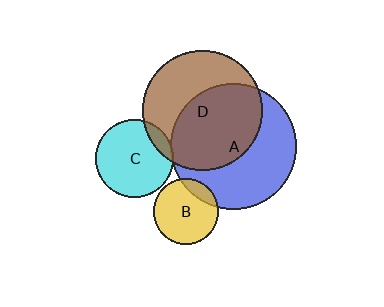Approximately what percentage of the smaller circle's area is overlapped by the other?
Approximately 5%.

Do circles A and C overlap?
Yes.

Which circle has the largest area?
Circle A (blue).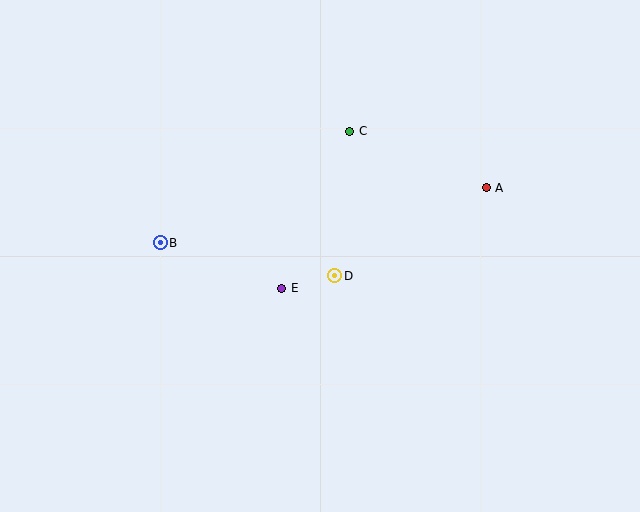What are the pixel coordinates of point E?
Point E is at (282, 288).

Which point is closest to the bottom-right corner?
Point A is closest to the bottom-right corner.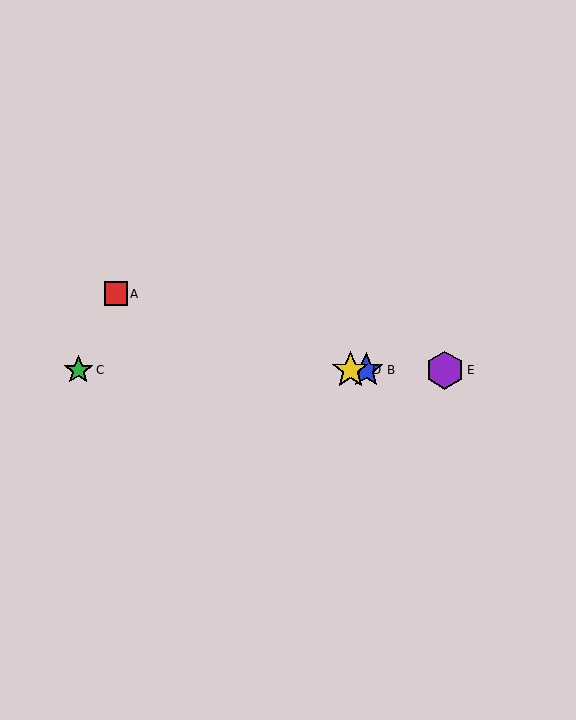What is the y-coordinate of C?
Object C is at y≈370.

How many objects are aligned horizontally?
4 objects (B, C, D, E) are aligned horizontally.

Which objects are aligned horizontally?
Objects B, C, D, E are aligned horizontally.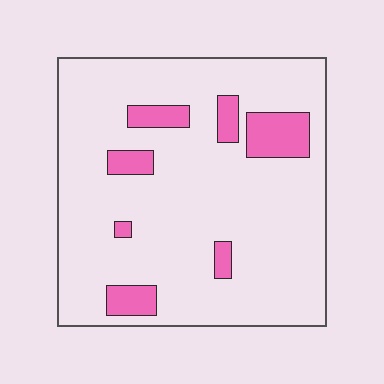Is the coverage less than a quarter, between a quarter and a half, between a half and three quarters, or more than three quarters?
Less than a quarter.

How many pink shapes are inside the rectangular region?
7.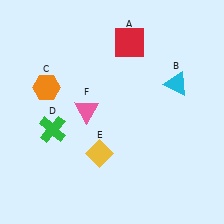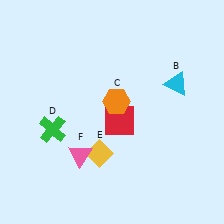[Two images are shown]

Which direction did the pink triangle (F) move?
The pink triangle (F) moved down.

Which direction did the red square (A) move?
The red square (A) moved down.